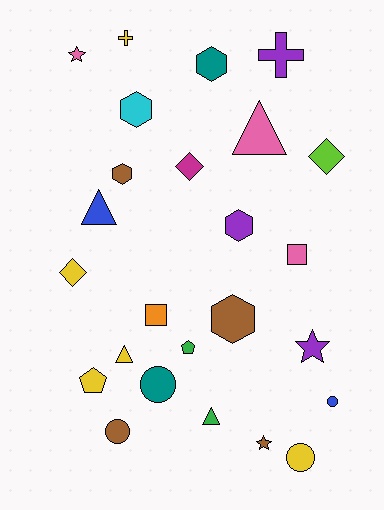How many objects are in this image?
There are 25 objects.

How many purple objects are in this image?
There are 3 purple objects.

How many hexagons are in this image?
There are 5 hexagons.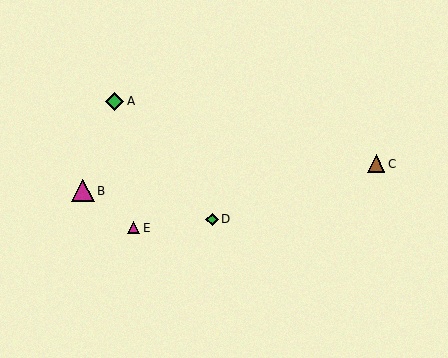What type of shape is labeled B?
Shape B is a magenta triangle.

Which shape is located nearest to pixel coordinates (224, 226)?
The green diamond (labeled D) at (212, 219) is nearest to that location.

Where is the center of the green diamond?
The center of the green diamond is at (114, 101).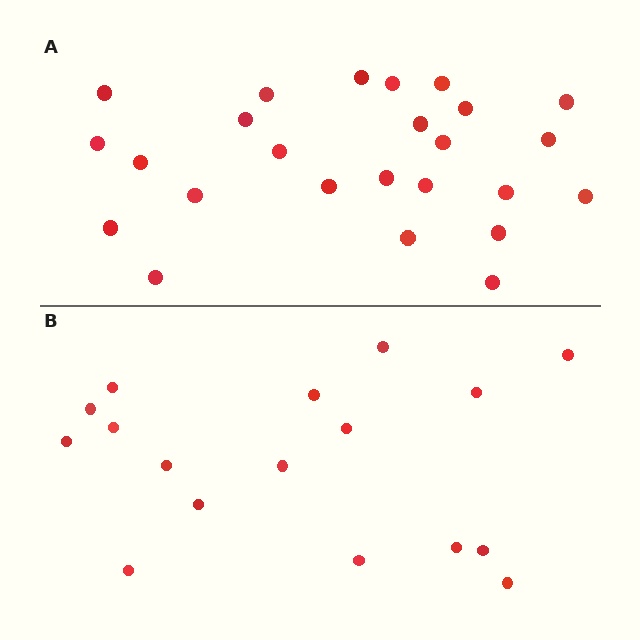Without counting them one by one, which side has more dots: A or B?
Region A (the top region) has more dots.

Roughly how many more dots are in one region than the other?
Region A has roughly 8 or so more dots than region B.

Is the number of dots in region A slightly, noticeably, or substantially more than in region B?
Region A has substantially more. The ratio is roughly 1.5 to 1.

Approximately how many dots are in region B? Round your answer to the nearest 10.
About 20 dots. (The exact count is 17, which rounds to 20.)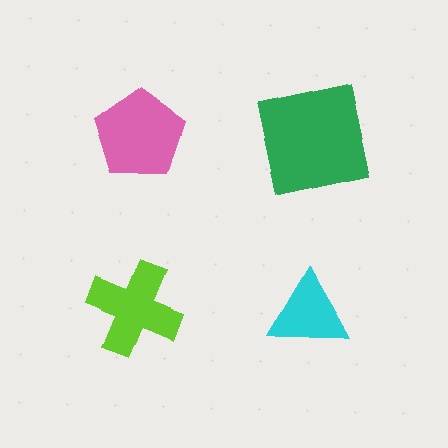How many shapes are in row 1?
2 shapes.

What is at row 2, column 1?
A lime cross.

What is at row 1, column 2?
A green square.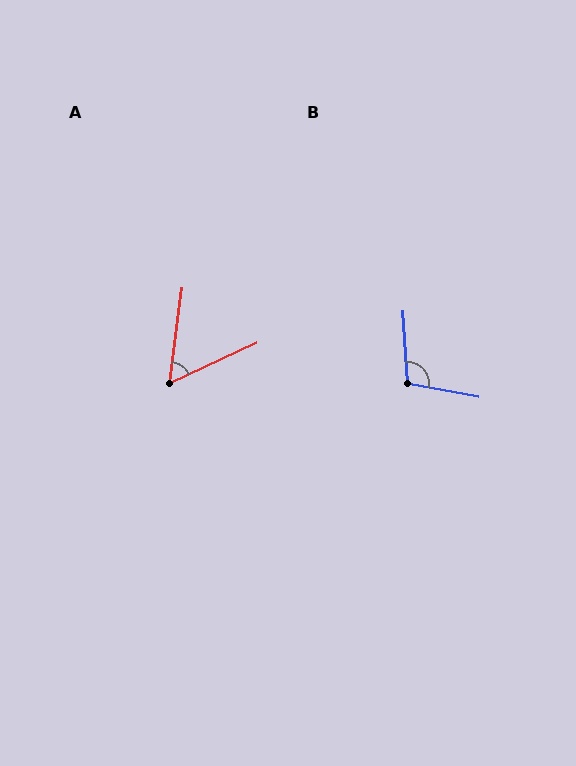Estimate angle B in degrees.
Approximately 105 degrees.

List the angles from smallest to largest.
A (58°), B (105°).